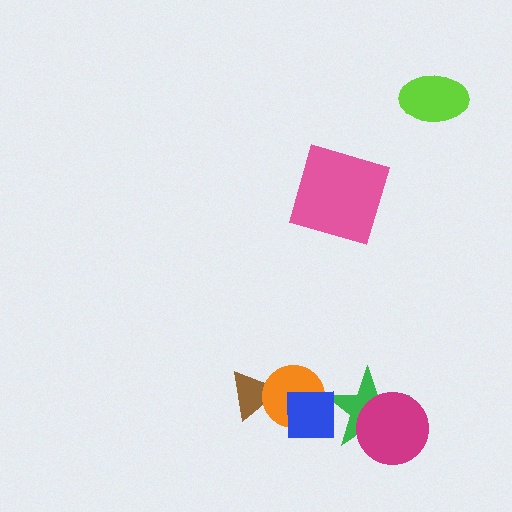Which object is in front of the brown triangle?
The orange circle is in front of the brown triangle.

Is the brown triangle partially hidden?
Yes, it is partially covered by another shape.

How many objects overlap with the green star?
2 objects overlap with the green star.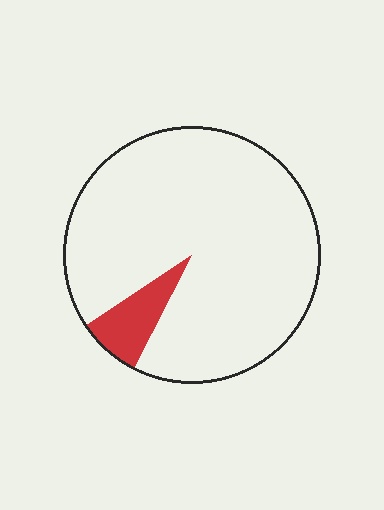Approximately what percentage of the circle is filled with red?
Approximately 10%.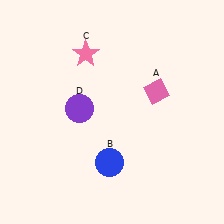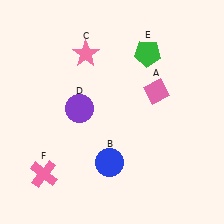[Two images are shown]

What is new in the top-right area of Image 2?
A green pentagon (E) was added in the top-right area of Image 2.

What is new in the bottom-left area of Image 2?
A pink cross (F) was added in the bottom-left area of Image 2.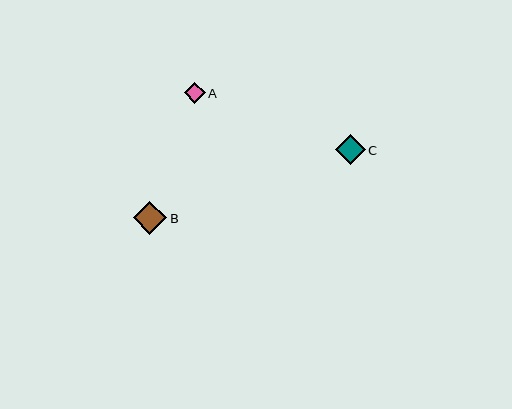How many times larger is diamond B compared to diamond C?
Diamond B is approximately 1.1 times the size of diamond C.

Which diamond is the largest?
Diamond B is the largest with a size of approximately 34 pixels.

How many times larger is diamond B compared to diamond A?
Diamond B is approximately 1.6 times the size of diamond A.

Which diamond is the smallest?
Diamond A is the smallest with a size of approximately 21 pixels.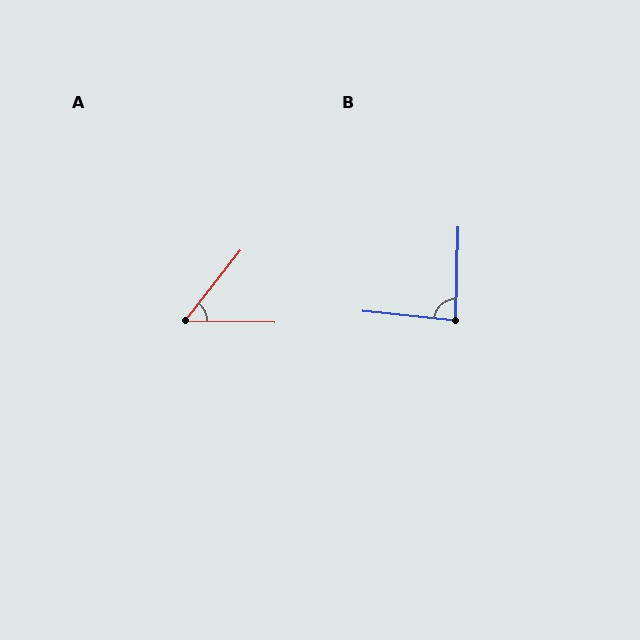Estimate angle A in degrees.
Approximately 52 degrees.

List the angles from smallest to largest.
A (52°), B (86°).